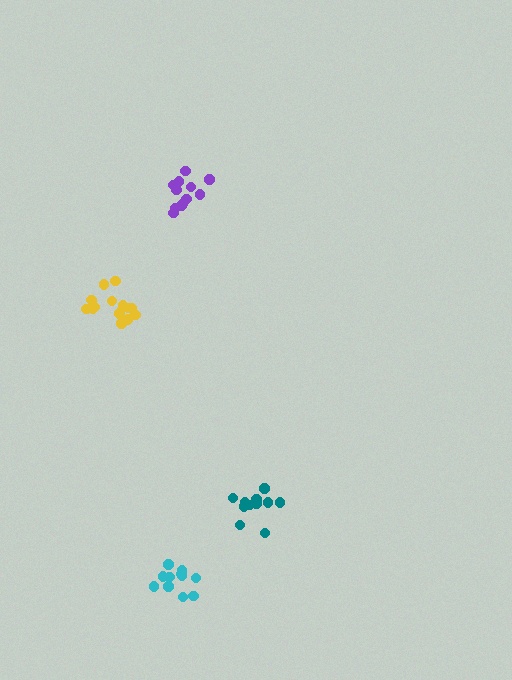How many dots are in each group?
Group 1: 11 dots, Group 2: 11 dots, Group 3: 14 dots, Group 4: 12 dots (48 total).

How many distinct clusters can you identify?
There are 4 distinct clusters.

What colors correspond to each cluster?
The clusters are colored: cyan, teal, yellow, purple.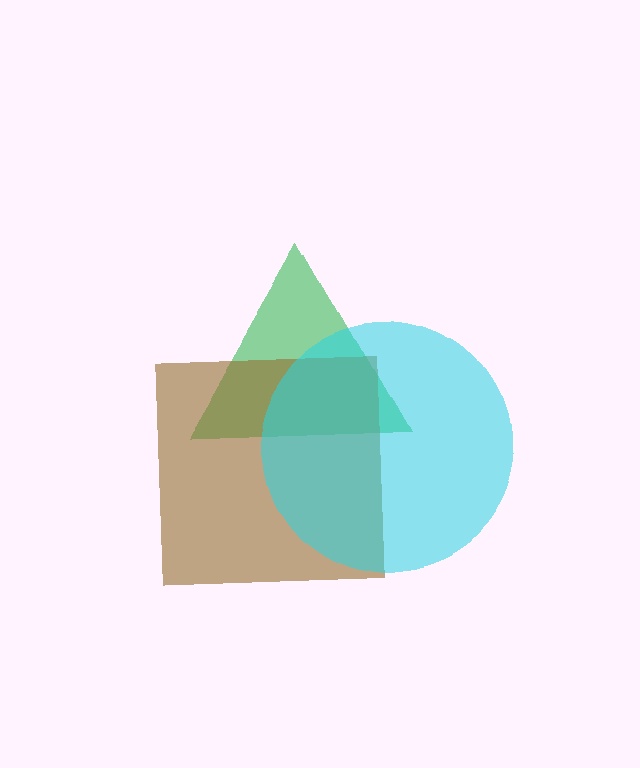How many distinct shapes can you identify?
There are 3 distinct shapes: a green triangle, a brown square, a cyan circle.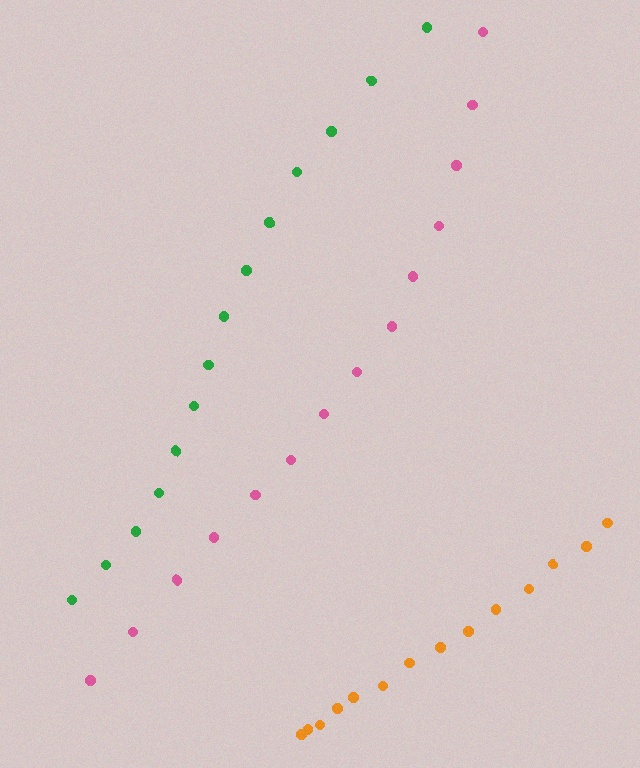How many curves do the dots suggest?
There are 3 distinct paths.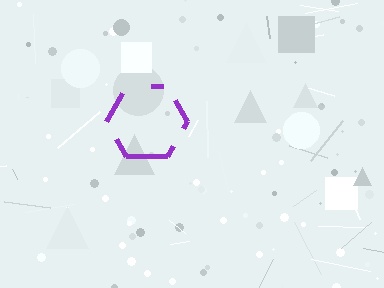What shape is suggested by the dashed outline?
The dashed outline suggests a hexagon.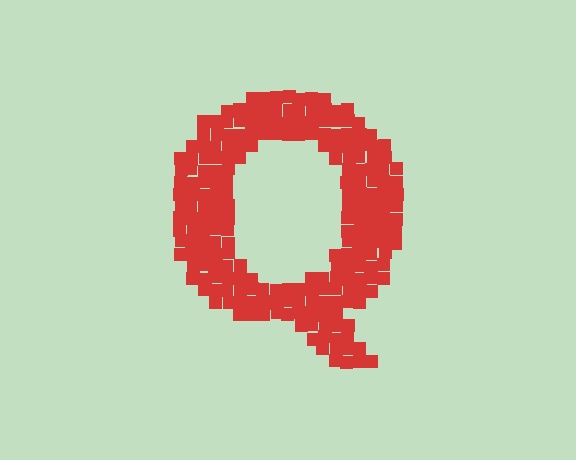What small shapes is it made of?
It is made of small squares.